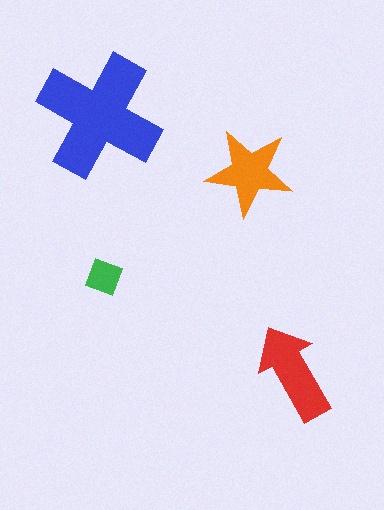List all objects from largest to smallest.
The blue cross, the red arrow, the orange star, the green diamond.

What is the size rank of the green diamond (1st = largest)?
4th.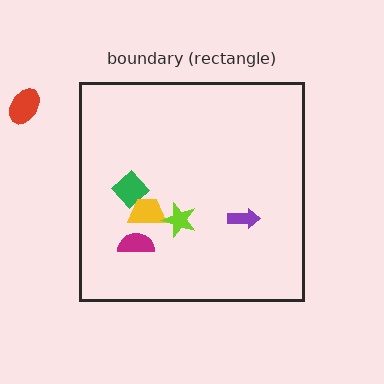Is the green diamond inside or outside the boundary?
Inside.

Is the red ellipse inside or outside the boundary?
Outside.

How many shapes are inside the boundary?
5 inside, 1 outside.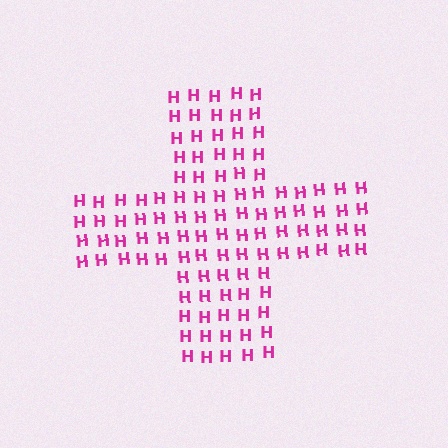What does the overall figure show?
The overall figure shows a cross.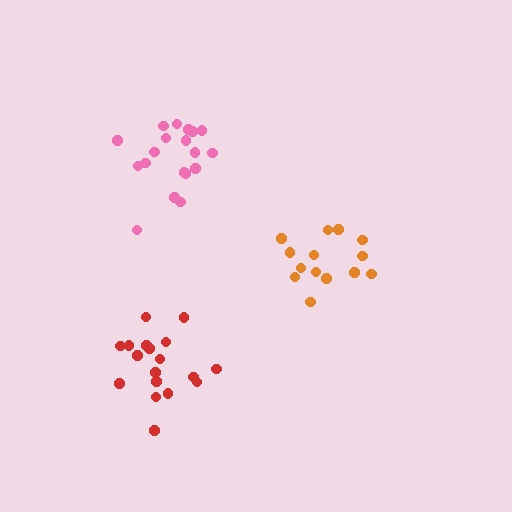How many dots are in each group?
Group 1: 18 dots, Group 2: 14 dots, Group 3: 19 dots (51 total).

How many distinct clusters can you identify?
There are 3 distinct clusters.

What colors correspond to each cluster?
The clusters are colored: red, orange, pink.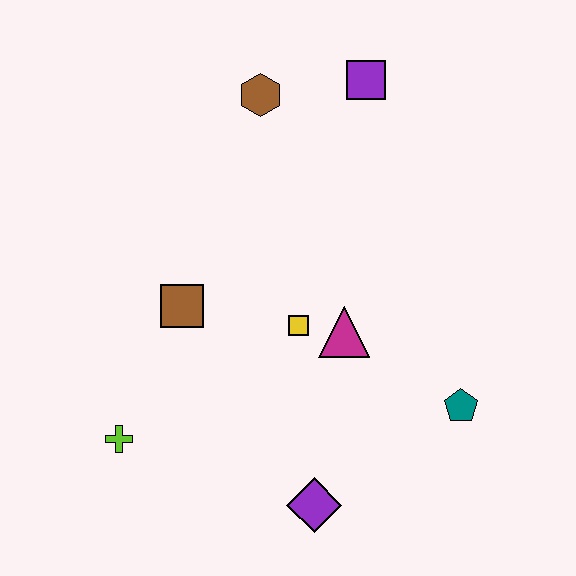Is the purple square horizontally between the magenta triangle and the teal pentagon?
Yes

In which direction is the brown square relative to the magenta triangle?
The brown square is to the left of the magenta triangle.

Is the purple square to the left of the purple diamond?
No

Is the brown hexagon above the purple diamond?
Yes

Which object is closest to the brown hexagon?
The purple square is closest to the brown hexagon.